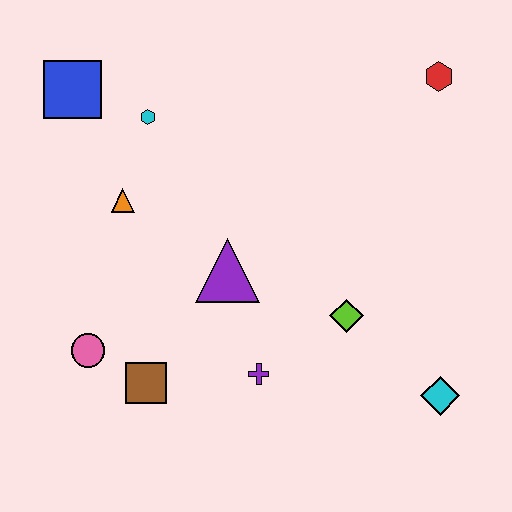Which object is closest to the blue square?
The cyan hexagon is closest to the blue square.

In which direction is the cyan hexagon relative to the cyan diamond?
The cyan hexagon is to the left of the cyan diamond.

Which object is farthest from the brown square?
The red hexagon is farthest from the brown square.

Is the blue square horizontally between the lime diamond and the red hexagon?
No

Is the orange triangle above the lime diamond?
Yes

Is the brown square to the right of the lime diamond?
No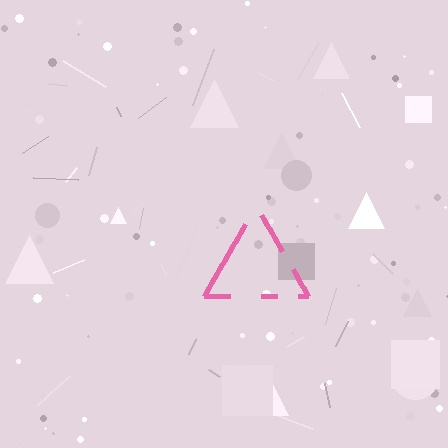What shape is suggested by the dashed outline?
The dashed outline suggests a triangle.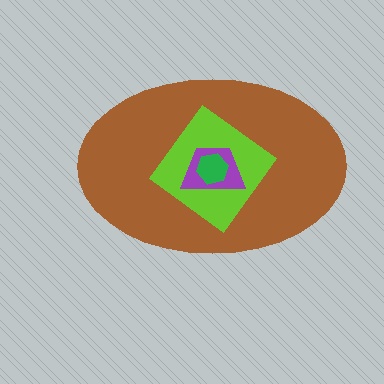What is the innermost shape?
The green hexagon.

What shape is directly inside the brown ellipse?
The lime diamond.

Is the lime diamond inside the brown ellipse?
Yes.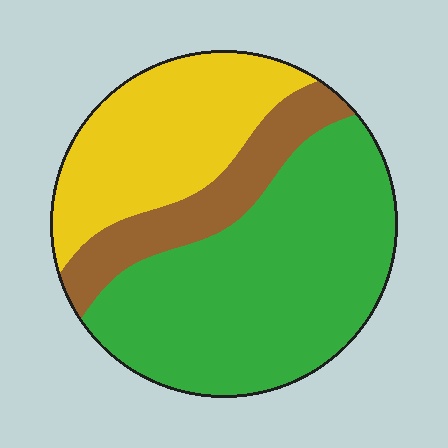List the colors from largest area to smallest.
From largest to smallest: green, yellow, brown.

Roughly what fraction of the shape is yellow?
Yellow takes up about one third (1/3) of the shape.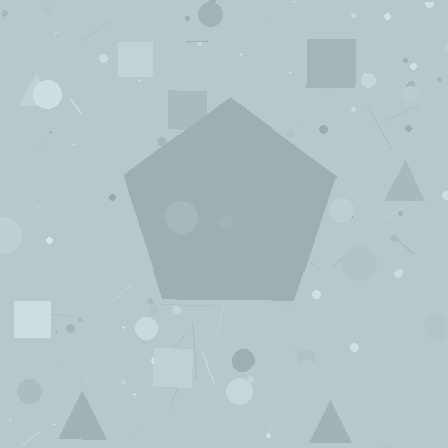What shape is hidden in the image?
A pentagon is hidden in the image.